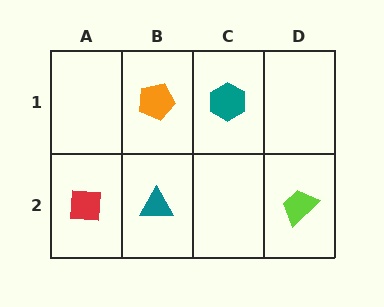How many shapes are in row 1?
2 shapes.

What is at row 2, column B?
A teal triangle.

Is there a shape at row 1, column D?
No, that cell is empty.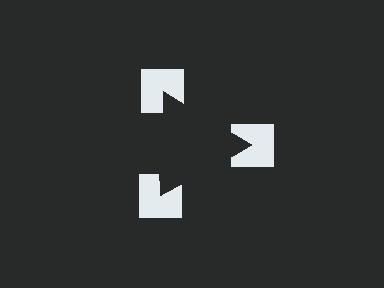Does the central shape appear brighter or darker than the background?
It typically appears slightly darker than the background, even though no actual brightness change is drawn.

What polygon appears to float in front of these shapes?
An illusory triangle — its edges are inferred from the aligned wedge cuts in the notched squares, not physically drawn.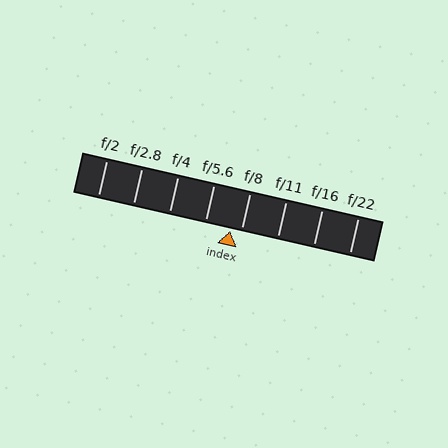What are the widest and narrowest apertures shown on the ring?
The widest aperture shown is f/2 and the narrowest is f/22.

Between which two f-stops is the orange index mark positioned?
The index mark is between f/5.6 and f/8.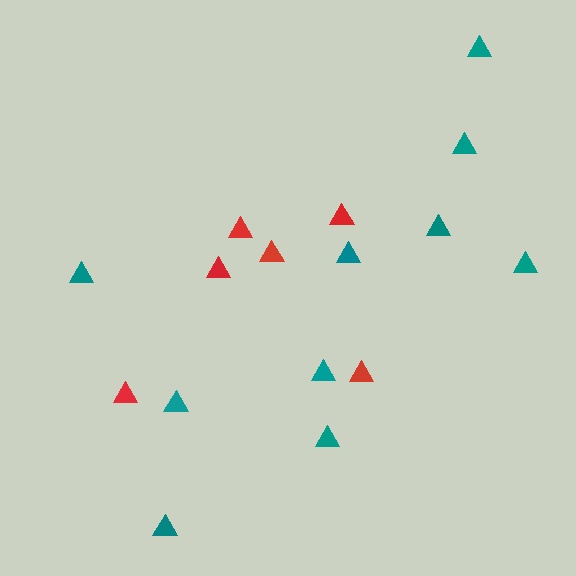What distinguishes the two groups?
There are 2 groups: one group of red triangles (6) and one group of teal triangles (10).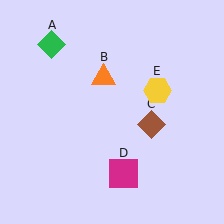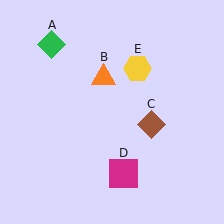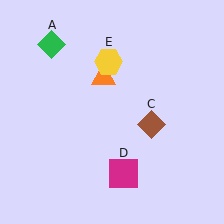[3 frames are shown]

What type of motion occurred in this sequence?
The yellow hexagon (object E) rotated counterclockwise around the center of the scene.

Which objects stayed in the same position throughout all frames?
Green diamond (object A) and orange triangle (object B) and brown diamond (object C) and magenta square (object D) remained stationary.